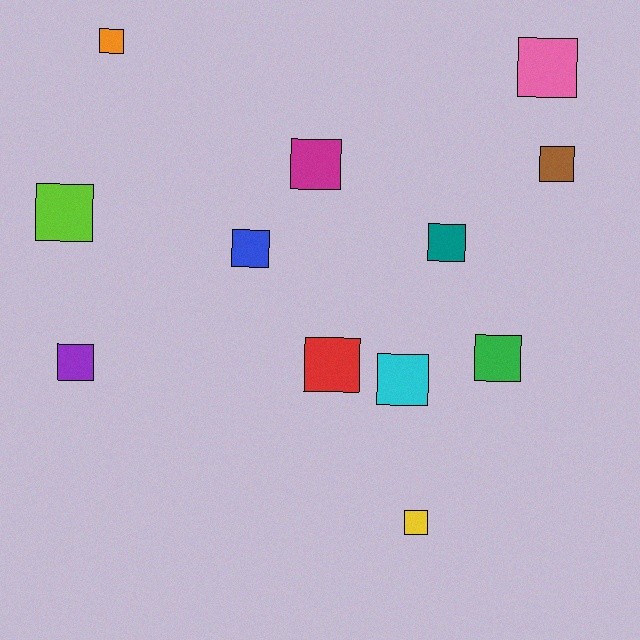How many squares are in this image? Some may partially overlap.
There are 12 squares.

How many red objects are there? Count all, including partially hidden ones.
There is 1 red object.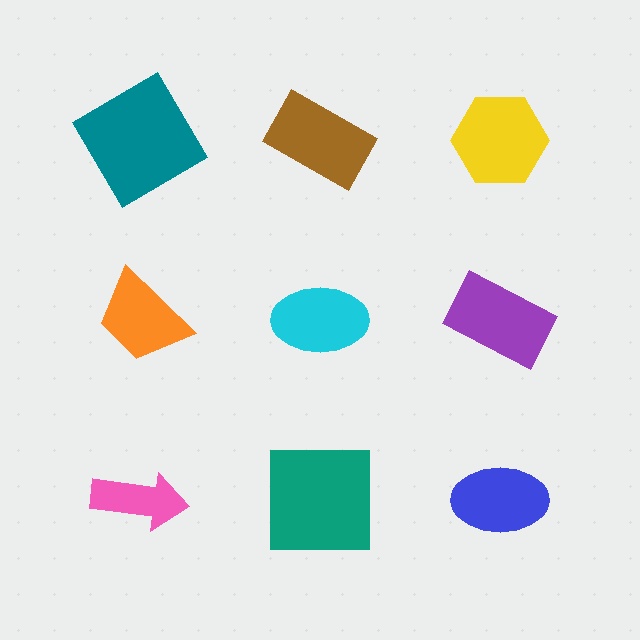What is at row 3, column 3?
A blue ellipse.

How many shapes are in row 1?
3 shapes.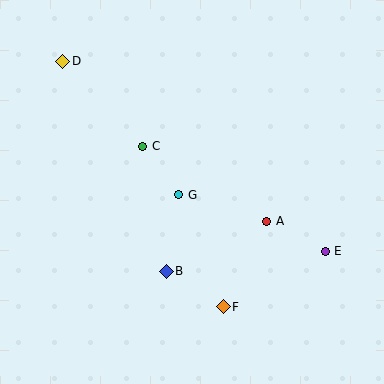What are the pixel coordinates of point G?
Point G is at (179, 195).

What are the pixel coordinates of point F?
Point F is at (223, 307).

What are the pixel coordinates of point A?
Point A is at (267, 221).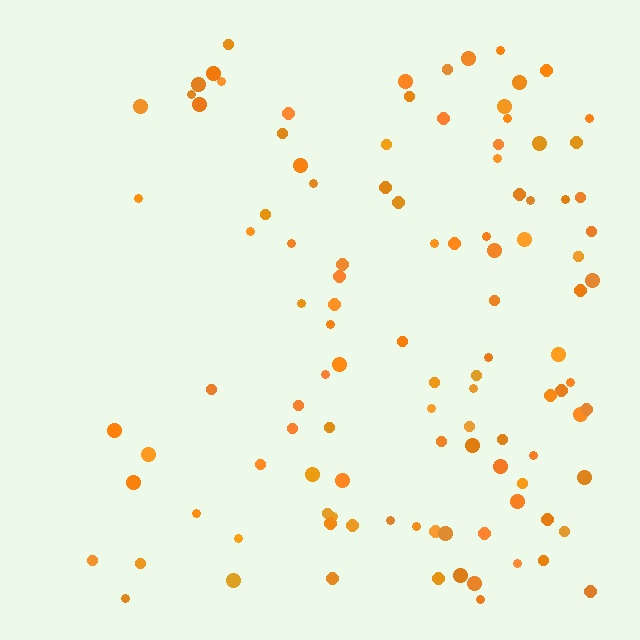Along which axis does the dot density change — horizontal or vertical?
Horizontal.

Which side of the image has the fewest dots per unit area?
The left.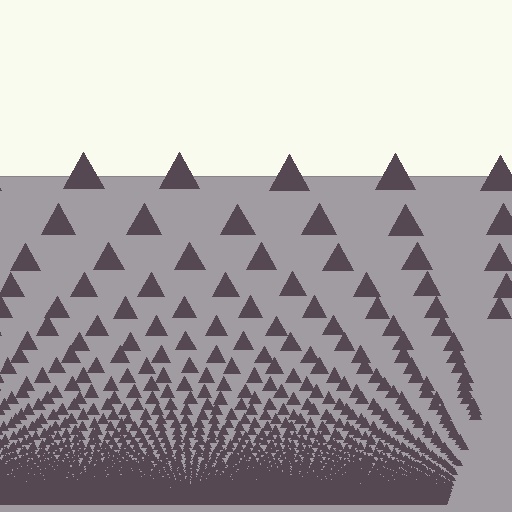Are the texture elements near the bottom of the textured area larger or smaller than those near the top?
Smaller. The gradient is inverted — elements near the bottom are smaller and denser.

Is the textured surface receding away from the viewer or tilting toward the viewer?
The surface appears to tilt toward the viewer. Texture elements get larger and sparser toward the top.